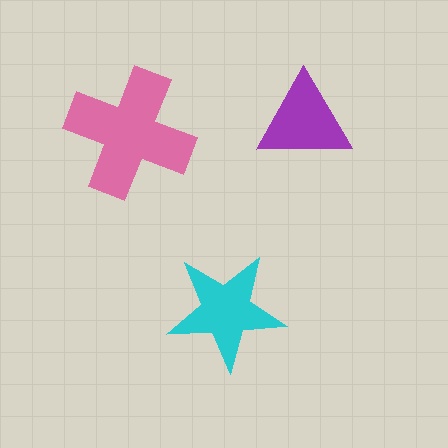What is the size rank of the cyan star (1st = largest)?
2nd.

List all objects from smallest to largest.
The purple triangle, the cyan star, the pink cross.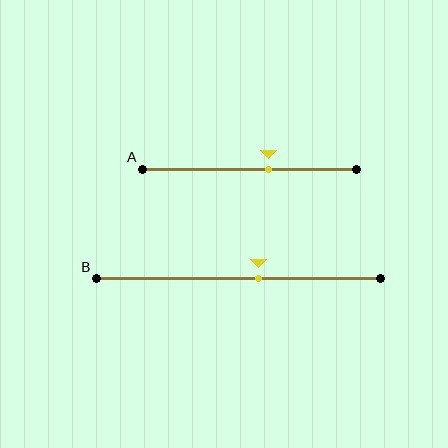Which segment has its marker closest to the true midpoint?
Segment B has its marker closest to the true midpoint.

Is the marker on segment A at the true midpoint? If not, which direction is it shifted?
No, the marker on segment A is shifted to the right by about 9% of the segment length.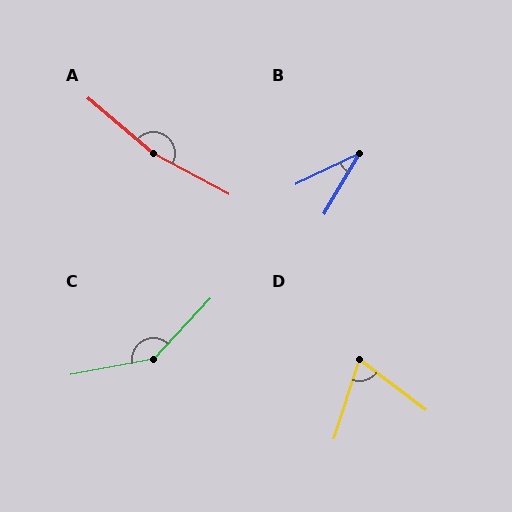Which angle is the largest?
A, at approximately 168 degrees.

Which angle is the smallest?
B, at approximately 34 degrees.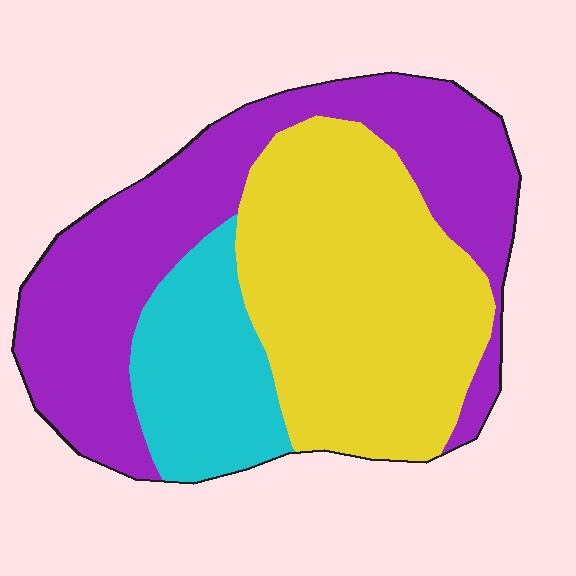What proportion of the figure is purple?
Purple covers roughly 40% of the figure.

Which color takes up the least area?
Cyan, at roughly 15%.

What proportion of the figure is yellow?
Yellow takes up between a quarter and a half of the figure.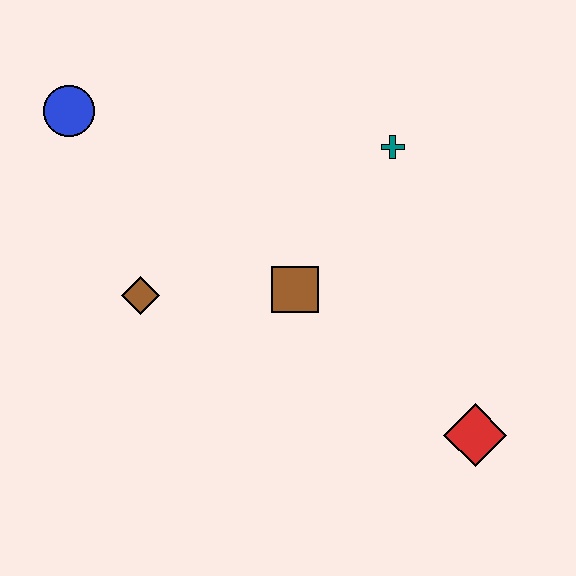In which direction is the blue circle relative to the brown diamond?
The blue circle is above the brown diamond.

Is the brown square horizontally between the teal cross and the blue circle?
Yes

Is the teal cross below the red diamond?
No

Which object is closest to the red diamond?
The brown square is closest to the red diamond.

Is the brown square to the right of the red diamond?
No